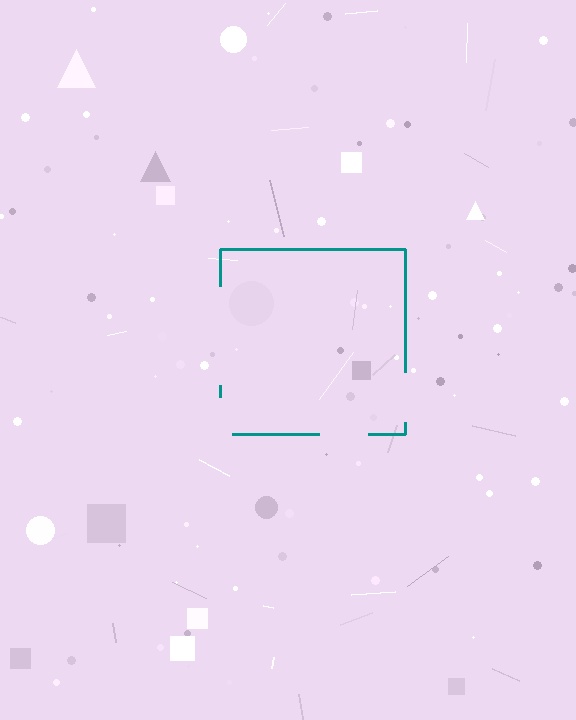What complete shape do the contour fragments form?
The contour fragments form a square.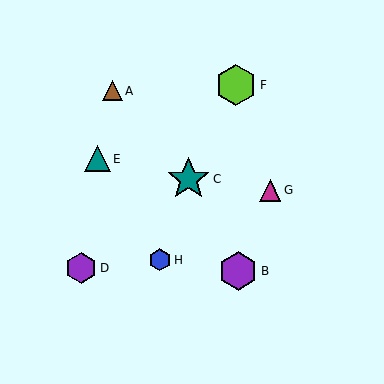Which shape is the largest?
The teal star (labeled C) is the largest.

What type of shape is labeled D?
Shape D is a purple hexagon.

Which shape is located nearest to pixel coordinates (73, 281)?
The purple hexagon (labeled D) at (81, 268) is nearest to that location.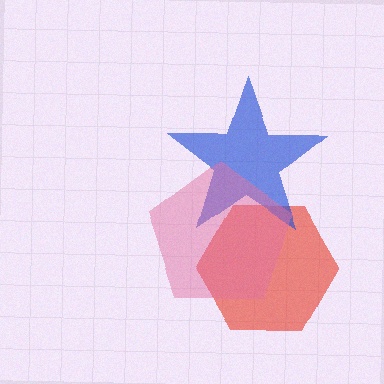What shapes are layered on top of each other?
The layered shapes are: a red hexagon, a blue star, a pink pentagon.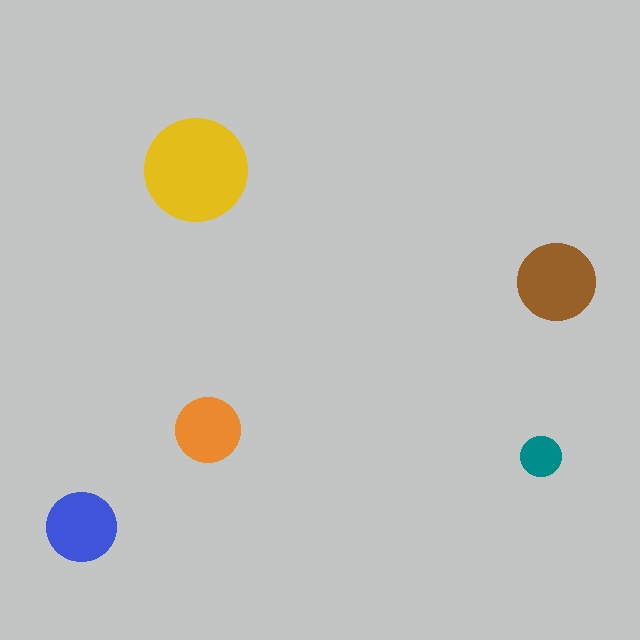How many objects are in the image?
There are 5 objects in the image.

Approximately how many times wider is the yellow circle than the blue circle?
About 1.5 times wider.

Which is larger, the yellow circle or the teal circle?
The yellow one.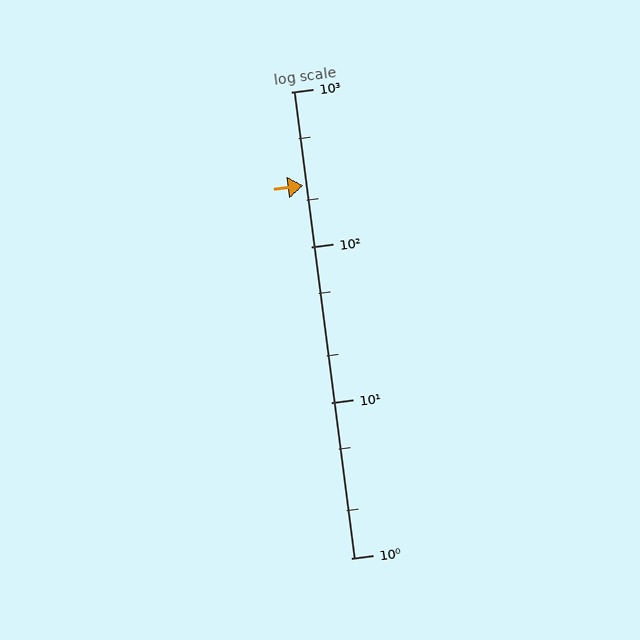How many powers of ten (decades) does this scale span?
The scale spans 3 decades, from 1 to 1000.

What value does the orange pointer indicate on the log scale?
The pointer indicates approximately 250.